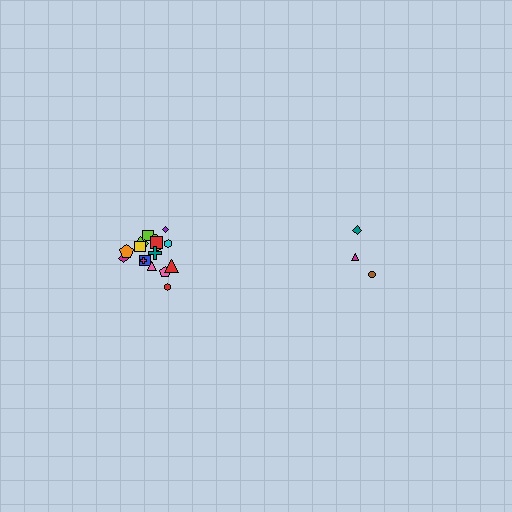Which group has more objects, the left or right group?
The left group.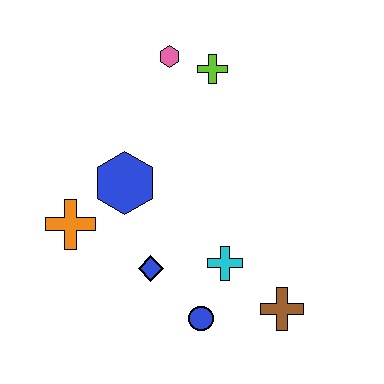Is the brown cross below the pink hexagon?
Yes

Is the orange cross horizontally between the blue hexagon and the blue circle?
No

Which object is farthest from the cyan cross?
The pink hexagon is farthest from the cyan cross.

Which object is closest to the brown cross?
The cyan cross is closest to the brown cross.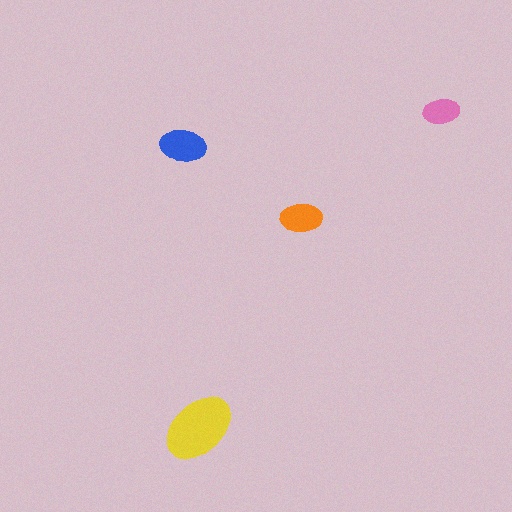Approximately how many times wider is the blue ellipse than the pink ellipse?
About 1.5 times wider.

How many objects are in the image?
There are 4 objects in the image.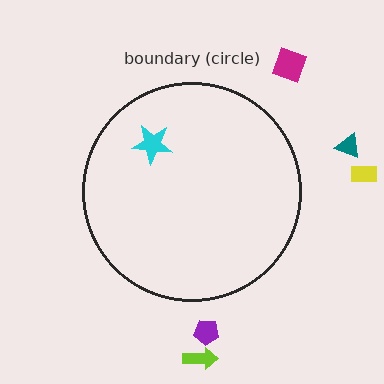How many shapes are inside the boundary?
1 inside, 5 outside.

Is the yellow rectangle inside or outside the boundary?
Outside.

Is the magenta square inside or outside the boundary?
Outside.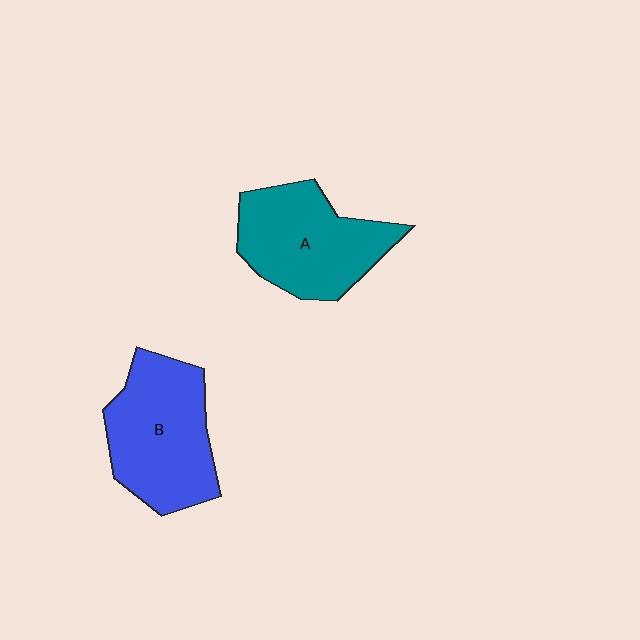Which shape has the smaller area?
Shape A (teal).